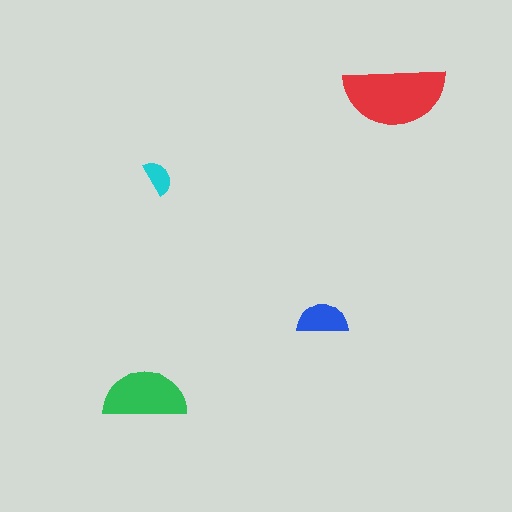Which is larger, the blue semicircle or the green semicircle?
The green one.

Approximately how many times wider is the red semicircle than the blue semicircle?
About 2 times wider.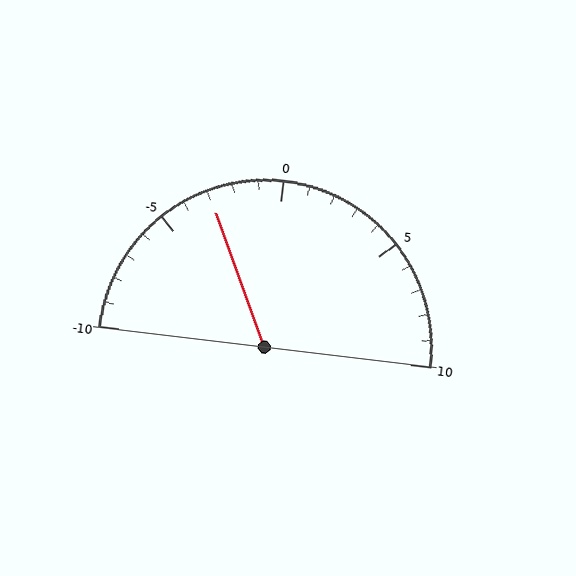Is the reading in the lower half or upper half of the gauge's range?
The reading is in the lower half of the range (-10 to 10).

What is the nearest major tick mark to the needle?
The nearest major tick mark is -5.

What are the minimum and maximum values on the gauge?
The gauge ranges from -10 to 10.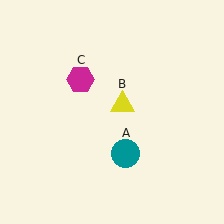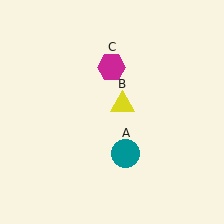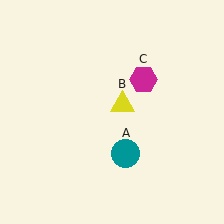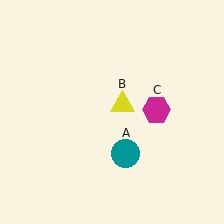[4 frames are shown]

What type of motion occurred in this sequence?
The magenta hexagon (object C) rotated clockwise around the center of the scene.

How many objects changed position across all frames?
1 object changed position: magenta hexagon (object C).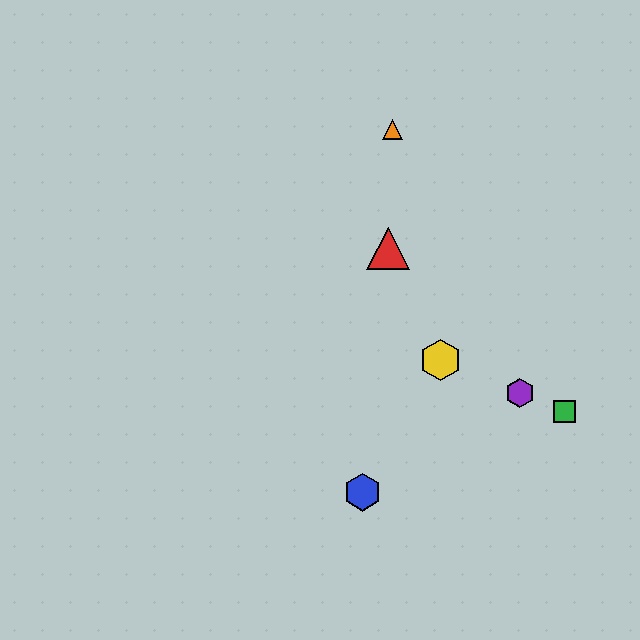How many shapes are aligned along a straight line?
3 shapes (the green square, the yellow hexagon, the purple hexagon) are aligned along a straight line.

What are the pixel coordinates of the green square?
The green square is at (564, 412).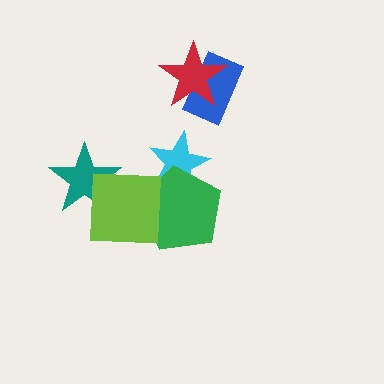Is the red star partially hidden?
No, no other shape covers it.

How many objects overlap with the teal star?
1 object overlaps with the teal star.